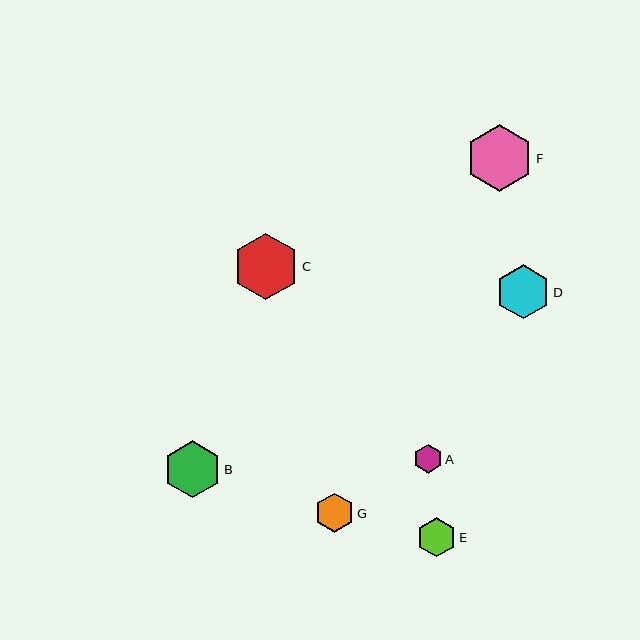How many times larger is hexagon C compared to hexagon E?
Hexagon C is approximately 1.7 times the size of hexagon E.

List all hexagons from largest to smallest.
From largest to smallest: F, C, B, D, G, E, A.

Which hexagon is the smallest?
Hexagon A is the smallest with a size of approximately 29 pixels.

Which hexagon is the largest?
Hexagon F is the largest with a size of approximately 67 pixels.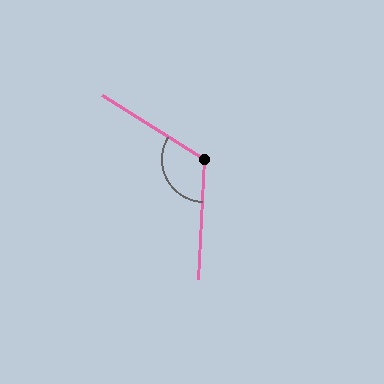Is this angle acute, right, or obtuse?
It is obtuse.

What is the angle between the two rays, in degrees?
Approximately 119 degrees.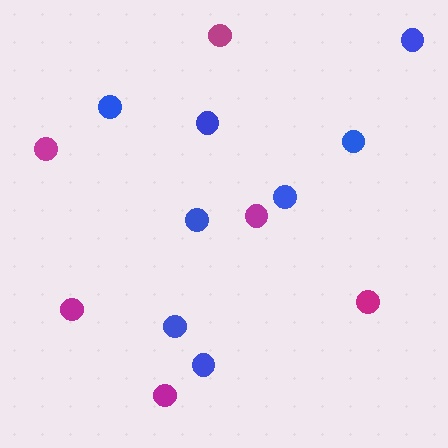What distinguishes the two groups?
There are 2 groups: one group of blue circles (8) and one group of magenta circles (6).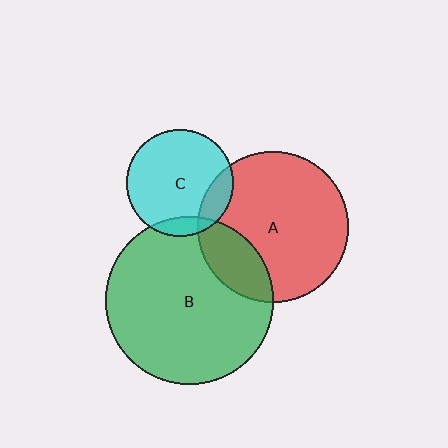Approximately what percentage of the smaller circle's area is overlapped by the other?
Approximately 15%.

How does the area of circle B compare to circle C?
Approximately 2.5 times.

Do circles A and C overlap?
Yes.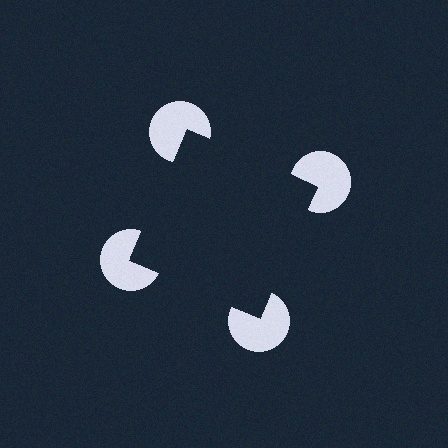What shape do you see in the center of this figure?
An illusory square — its edges are inferred from the aligned wedge cuts in the pac-man discs, not physically drawn.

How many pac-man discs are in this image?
There are 4 — one at each vertex of the illusory square.